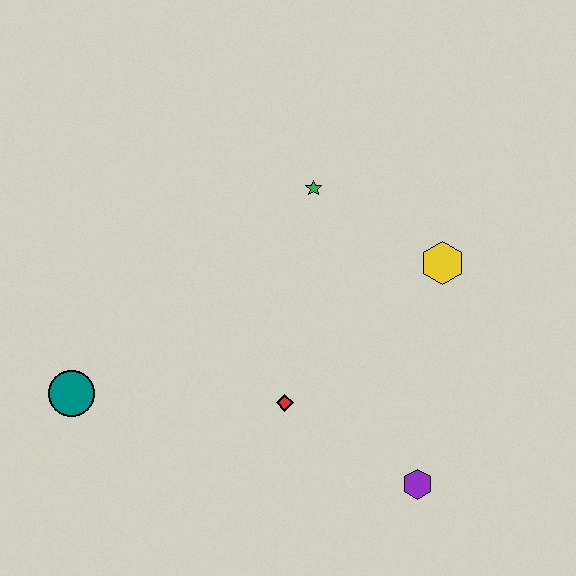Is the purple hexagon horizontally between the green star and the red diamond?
No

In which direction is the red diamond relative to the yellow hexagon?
The red diamond is to the left of the yellow hexagon.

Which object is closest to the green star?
The yellow hexagon is closest to the green star.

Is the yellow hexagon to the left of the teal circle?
No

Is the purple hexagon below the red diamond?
Yes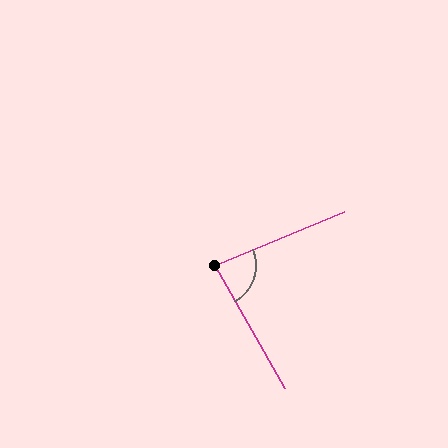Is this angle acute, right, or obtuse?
It is acute.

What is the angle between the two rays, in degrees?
Approximately 83 degrees.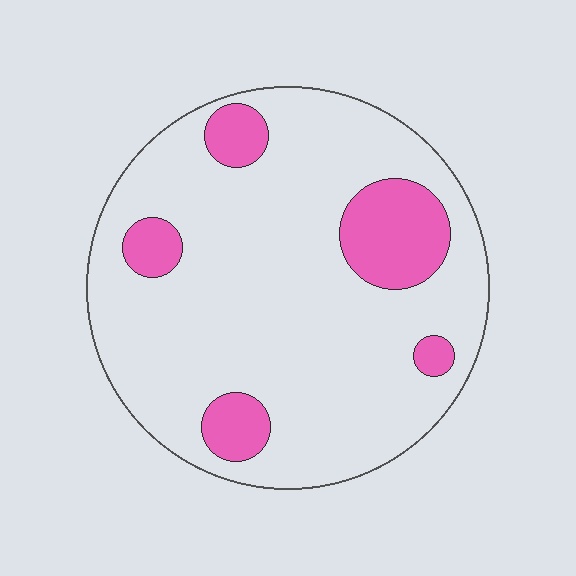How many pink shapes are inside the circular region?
5.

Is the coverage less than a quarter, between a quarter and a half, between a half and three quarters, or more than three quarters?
Less than a quarter.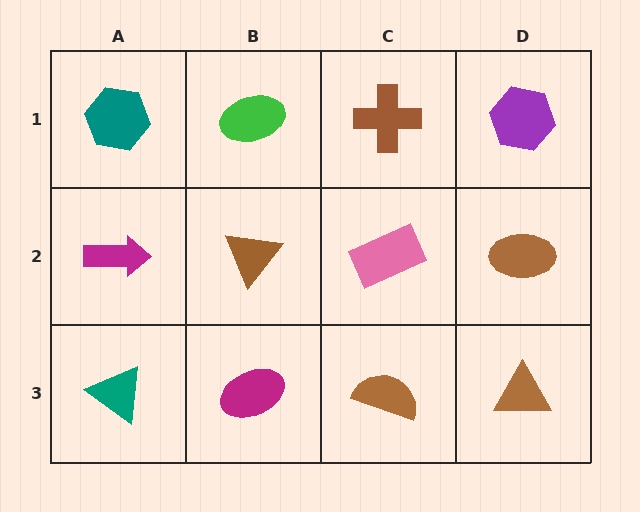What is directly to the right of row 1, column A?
A green ellipse.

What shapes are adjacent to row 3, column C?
A pink rectangle (row 2, column C), a magenta ellipse (row 3, column B), a brown triangle (row 3, column D).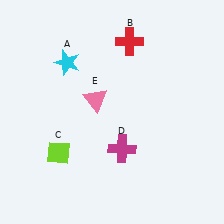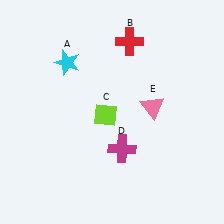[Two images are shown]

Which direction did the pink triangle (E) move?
The pink triangle (E) moved right.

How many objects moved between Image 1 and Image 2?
2 objects moved between the two images.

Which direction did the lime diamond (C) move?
The lime diamond (C) moved right.